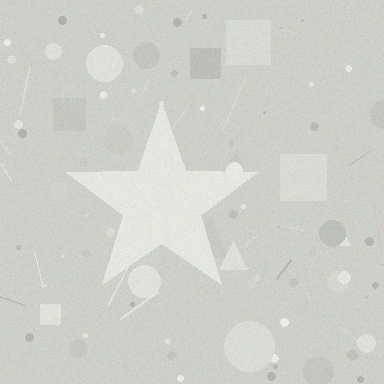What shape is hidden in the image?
A star is hidden in the image.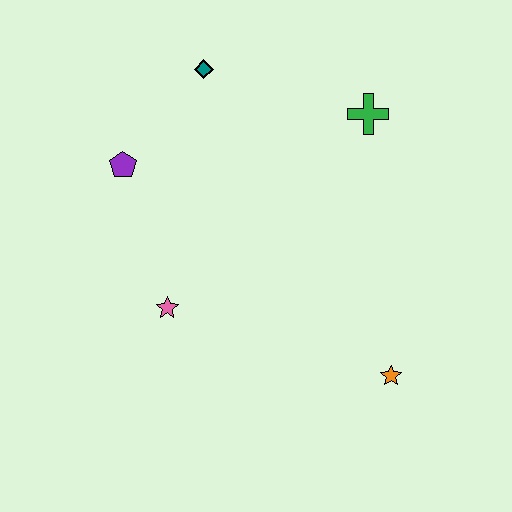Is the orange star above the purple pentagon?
No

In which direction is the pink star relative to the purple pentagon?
The pink star is below the purple pentagon.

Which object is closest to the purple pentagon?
The teal diamond is closest to the purple pentagon.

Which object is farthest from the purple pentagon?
The orange star is farthest from the purple pentagon.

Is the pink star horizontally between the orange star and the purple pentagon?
Yes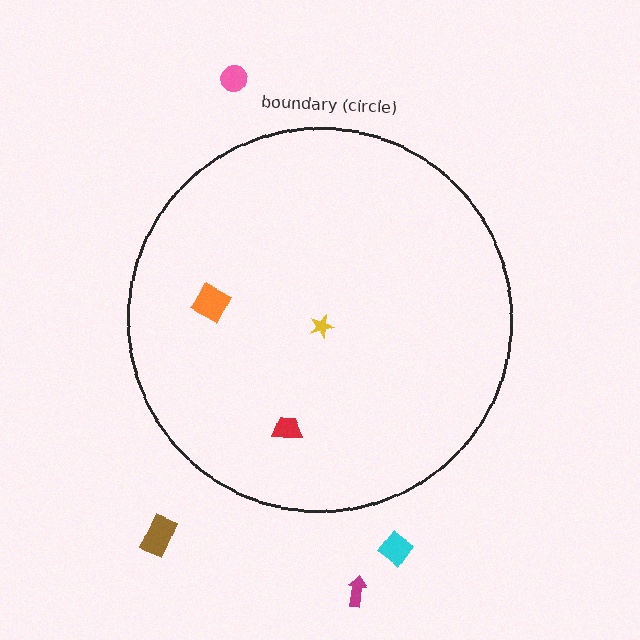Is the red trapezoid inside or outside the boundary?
Inside.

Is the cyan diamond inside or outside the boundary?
Outside.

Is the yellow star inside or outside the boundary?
Inside.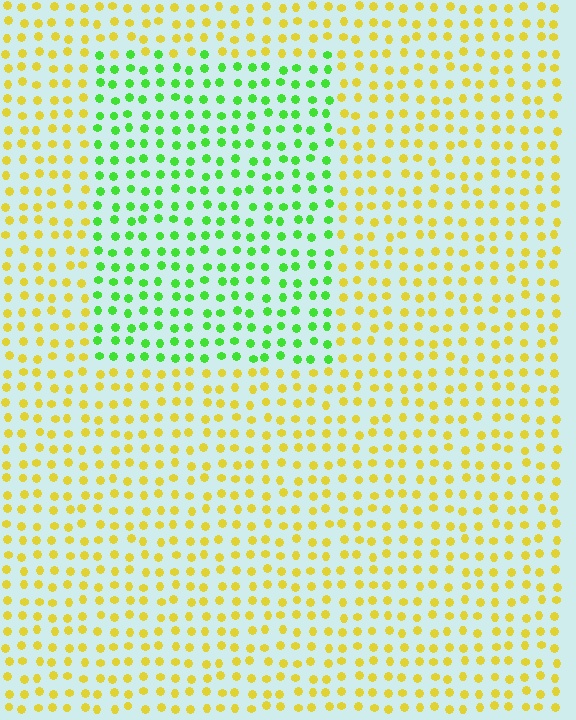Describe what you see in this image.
The image is filled with small yellow elements in a uniform arrangement. A rectangle-shaped region is visible where the elements are tinted to a slightly different hue, forming a subtle color boundary.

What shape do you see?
I see a rectangle.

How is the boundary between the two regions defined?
The boundary is defined purely by a slight shift in hue (about 61 degrees). Spacing, size, and orientation are identical on both sides.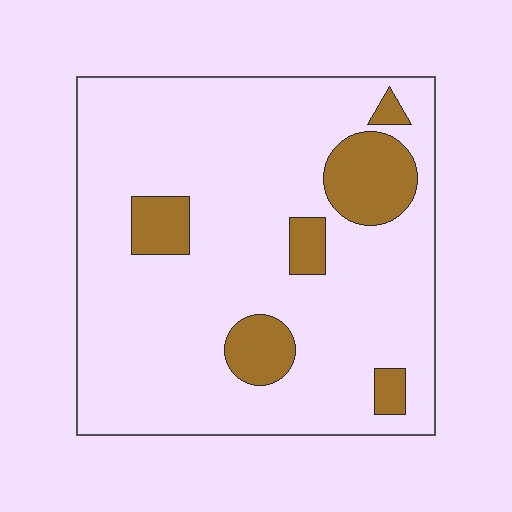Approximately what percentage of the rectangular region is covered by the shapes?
Approximately 15%.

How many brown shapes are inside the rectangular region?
6.